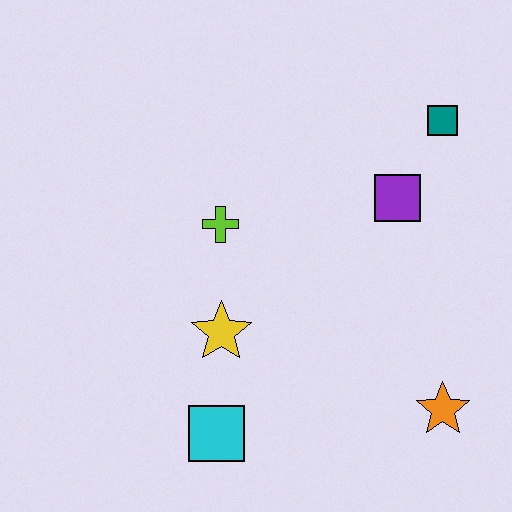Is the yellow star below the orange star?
No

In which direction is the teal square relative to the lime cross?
The teal square is to the right of the lime cross.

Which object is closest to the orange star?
The purple square is closest to the orange star.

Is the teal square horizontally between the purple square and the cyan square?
No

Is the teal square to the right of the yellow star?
Yes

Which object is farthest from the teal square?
The cyan square is farthest from the teal square.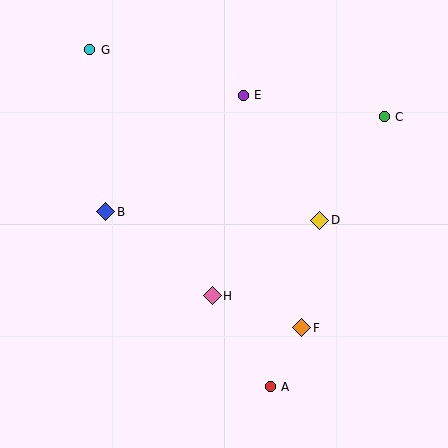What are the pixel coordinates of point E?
Point E is at (243, 95).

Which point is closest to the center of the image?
Point H at (212, 296) is closest to the center.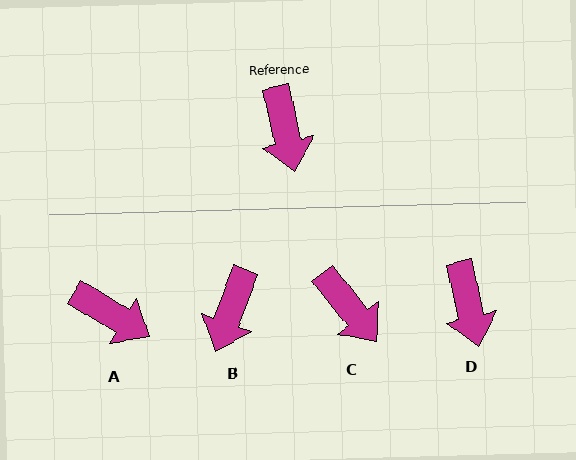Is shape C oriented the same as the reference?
No, it is off by about 26 degrees.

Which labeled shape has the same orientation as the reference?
D.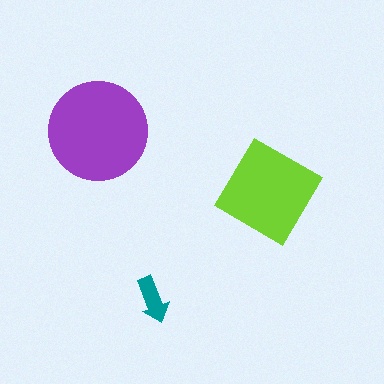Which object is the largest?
The purple circle.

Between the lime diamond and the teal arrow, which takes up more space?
The lime diamond.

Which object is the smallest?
The teal arrow.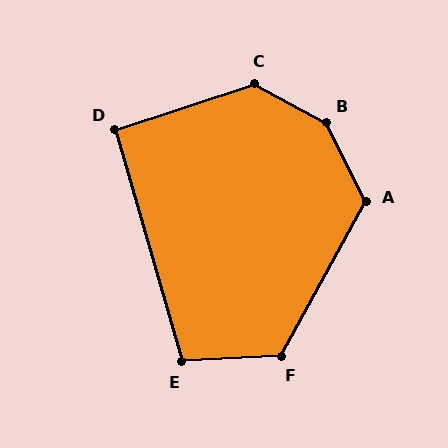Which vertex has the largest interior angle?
B, at approximately 146 degrees.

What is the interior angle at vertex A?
Approximately 125 degrees (obtuse).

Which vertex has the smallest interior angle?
D, at approximately 92 degrees.